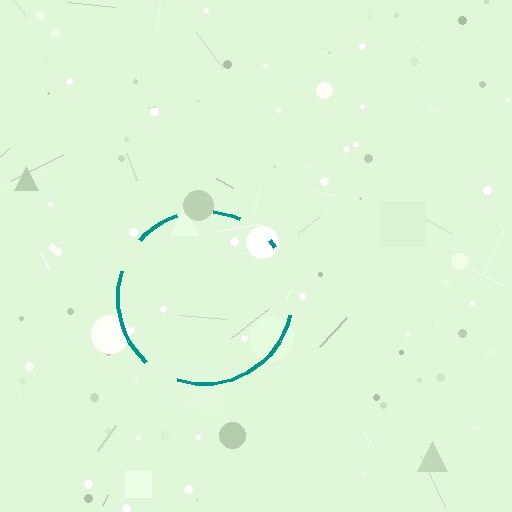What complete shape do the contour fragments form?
The contour fragments form a circle.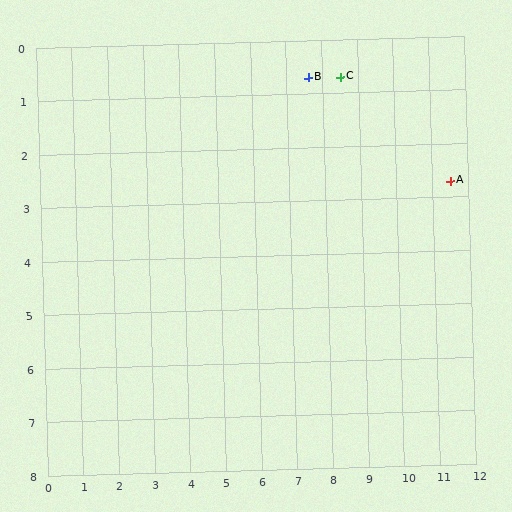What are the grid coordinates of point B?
Point B is at approximately (7.6, 0.7).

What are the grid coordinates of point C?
Point C is at approximately (8.5, 0.7).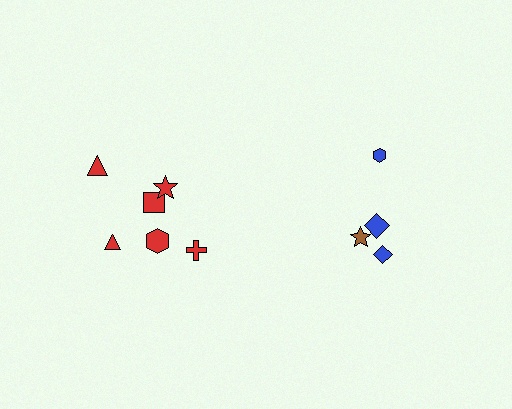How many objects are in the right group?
There are 4 objects.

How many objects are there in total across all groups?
There are 10 objects.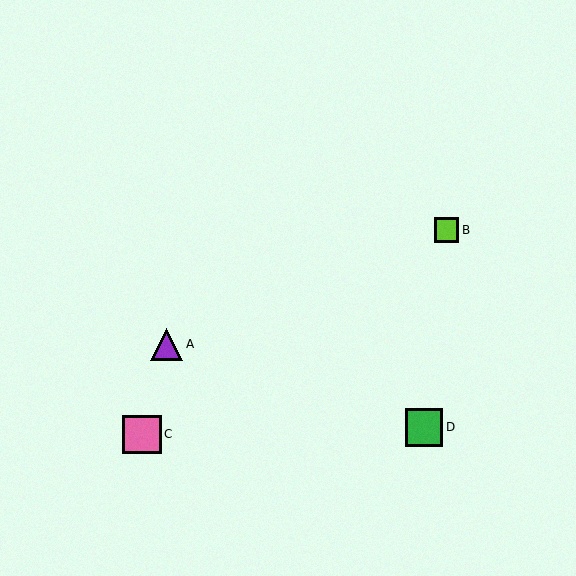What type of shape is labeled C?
Shape C is a pink square.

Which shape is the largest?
The pink square (labeled C) is the largest.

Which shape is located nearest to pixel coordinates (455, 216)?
The lime square (labeled B) at (447, 230) is nearest to that location.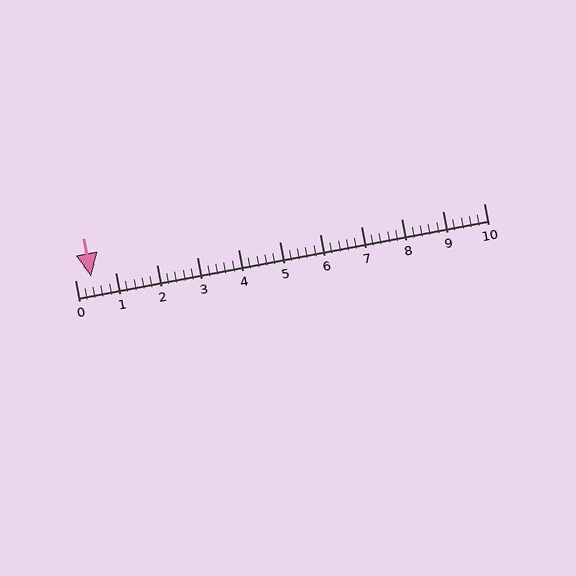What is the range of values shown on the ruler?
The ruler shows values from 0 to 10.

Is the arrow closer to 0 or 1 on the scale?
The arrow is closer to 0.